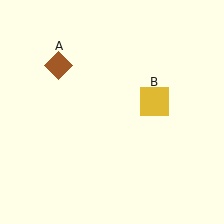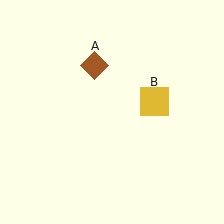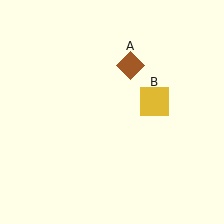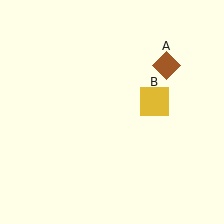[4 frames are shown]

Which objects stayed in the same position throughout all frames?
Yellow square (object B) remained stationary.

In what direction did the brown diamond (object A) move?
The brown diamond (object A) moved right.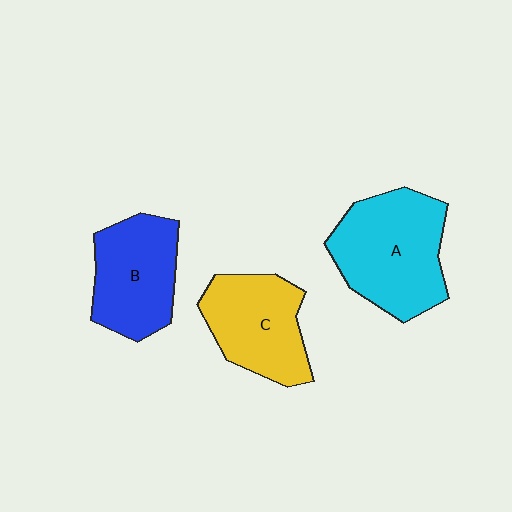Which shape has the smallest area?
Shape B (blue).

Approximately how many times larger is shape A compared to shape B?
Approximately 1.3 times.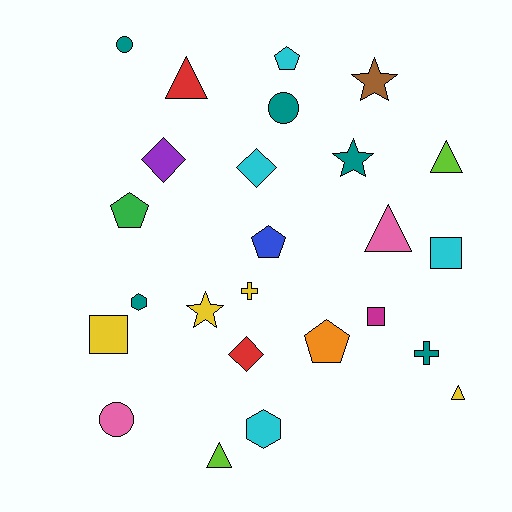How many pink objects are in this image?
There are 2 pink objects.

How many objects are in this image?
There are 25 objects.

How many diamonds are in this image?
There are 3 diamonds.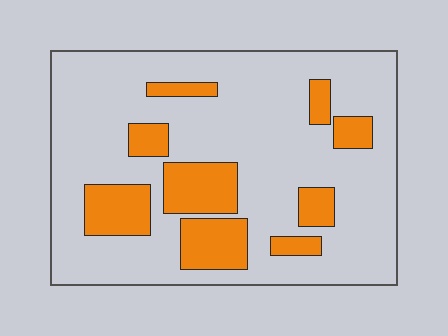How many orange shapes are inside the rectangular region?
9.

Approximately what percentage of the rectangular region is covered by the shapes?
Approximately 20%.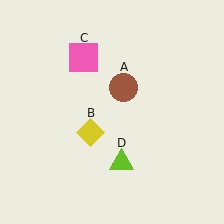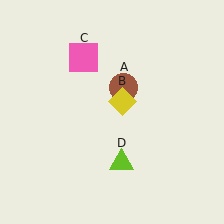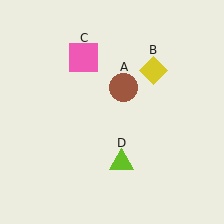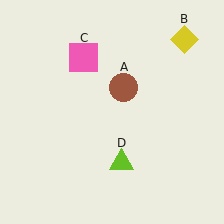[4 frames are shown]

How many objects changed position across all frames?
1 object changed position: yellow diamond (object B).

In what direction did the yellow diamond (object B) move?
The yellow diamond (object B) moved up and to the right.